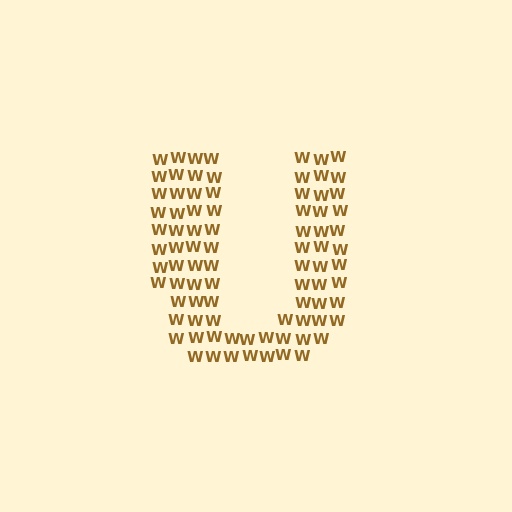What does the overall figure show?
The overall figure shows the letter U.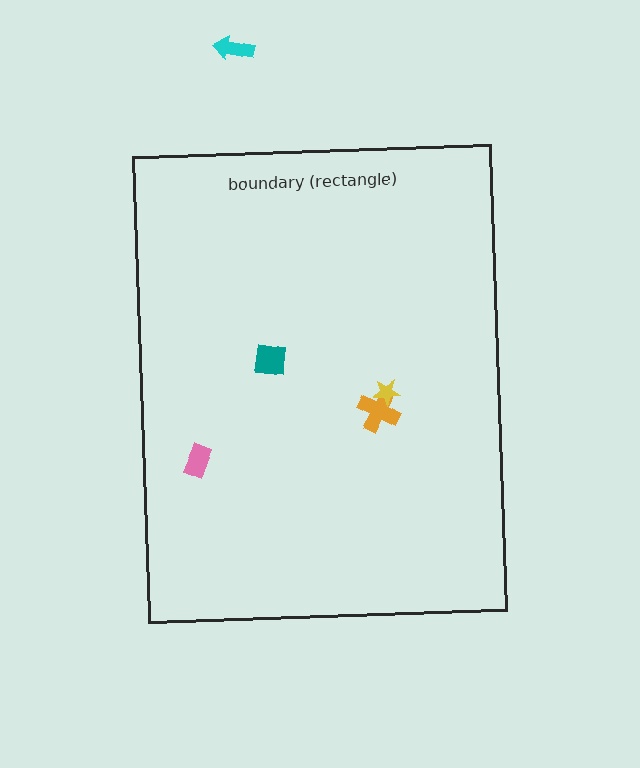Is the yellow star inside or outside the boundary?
Inside.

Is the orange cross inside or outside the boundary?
Inside.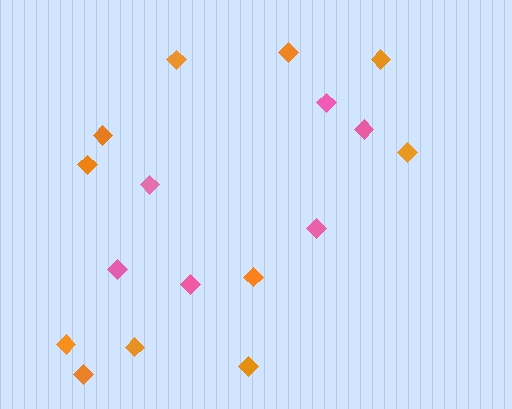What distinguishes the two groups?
There are 2 groups: one group of pink diamonds (6) and one group of orange diamonds (11).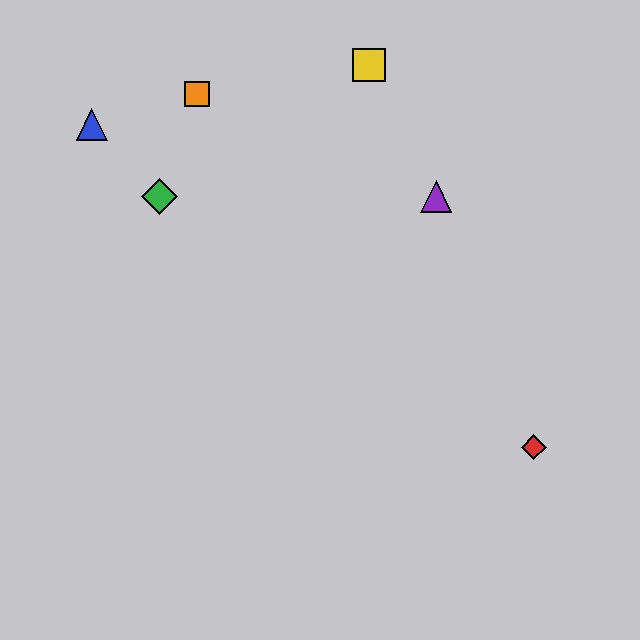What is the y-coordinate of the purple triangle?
The purple triangle is at y≈196.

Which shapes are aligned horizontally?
The green diamond, the purple triangle are aligned horizontally.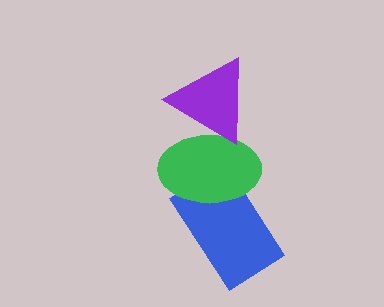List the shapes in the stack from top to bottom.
From top to bottom: the purple triangle, the green ellipse, the blue rectangle.